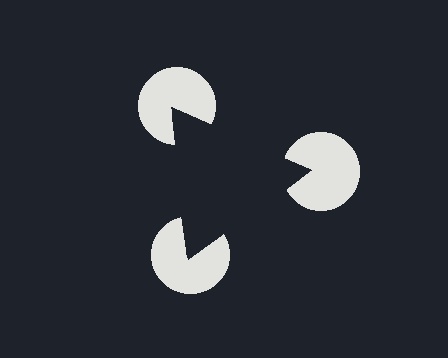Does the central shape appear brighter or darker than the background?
It typically appears slightly darker than the background, even though no actual brightness change is drawn.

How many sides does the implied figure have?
3 sides.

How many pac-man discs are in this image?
There are 3 — one at each vertex of the illusory triangle.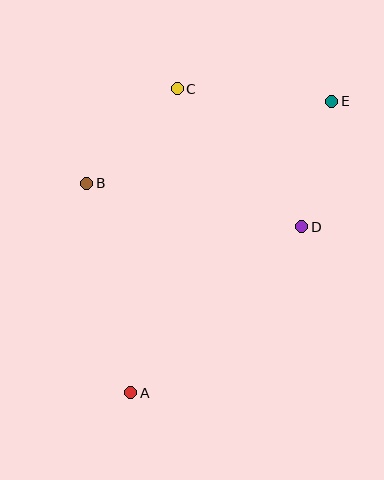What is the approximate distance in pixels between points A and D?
The distance between A and D is approximately 238 pixels.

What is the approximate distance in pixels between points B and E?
The distance between B and E is approximately 259 pixels.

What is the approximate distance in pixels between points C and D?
The distance between C and D is approximately 186 pixels.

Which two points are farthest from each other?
Points A and E are farthest from each other.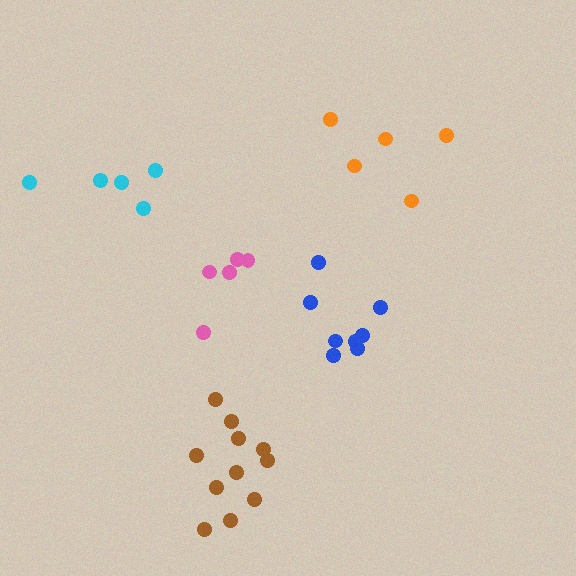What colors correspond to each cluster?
The clusters are colored: brown, blue, pink, orange, cyan.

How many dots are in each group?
Group 1: 11 dots, Group 2: 8 dots, Group 3: 5 dots, Group 4: 5 dots, Group 5: 5 dots (34 total).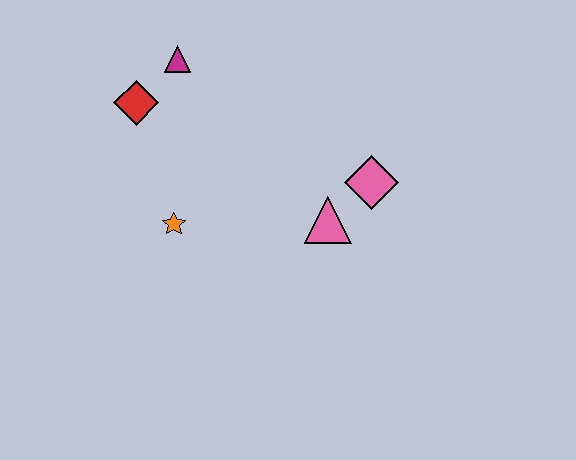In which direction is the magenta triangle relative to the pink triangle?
The magenta triangle is above the pink triangle.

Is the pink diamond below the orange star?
No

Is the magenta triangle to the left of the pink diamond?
Yes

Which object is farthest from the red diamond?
The pink diamond is farthest from the red diamond.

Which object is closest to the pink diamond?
The pink triangle is closest to the pink diamond.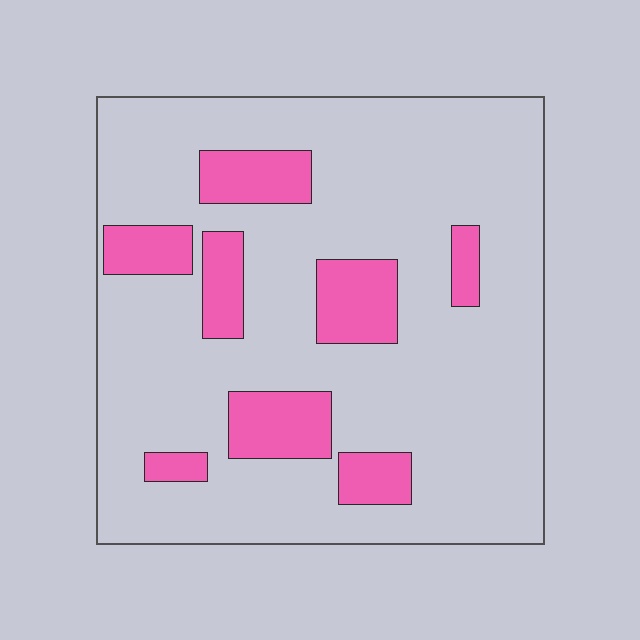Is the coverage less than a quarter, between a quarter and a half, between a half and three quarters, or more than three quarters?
Less than a quarter.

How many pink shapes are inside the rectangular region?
8.